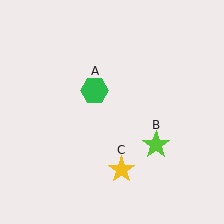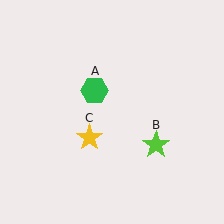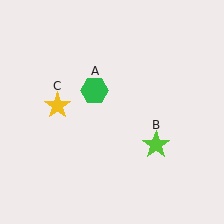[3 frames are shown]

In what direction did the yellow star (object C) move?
The yellow star (object C) moved up and to the left.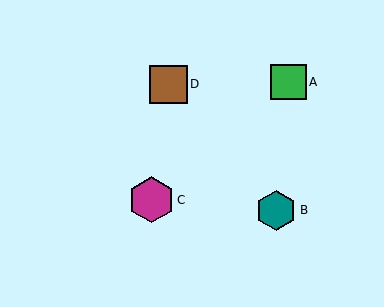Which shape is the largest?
The magenta hexagon (labeled C) is the largest.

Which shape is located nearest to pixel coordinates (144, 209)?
The magenta hexagon (labeled C) at (151, 200) is nearest to that location.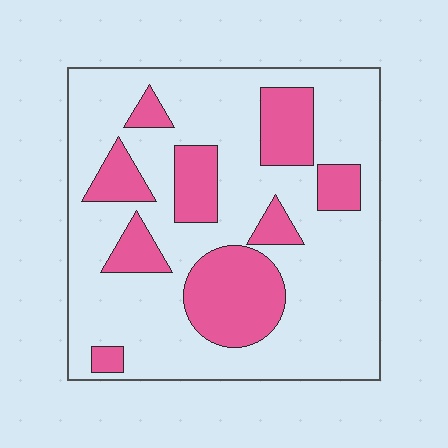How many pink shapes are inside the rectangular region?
9.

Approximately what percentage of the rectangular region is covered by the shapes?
Approximately 25%.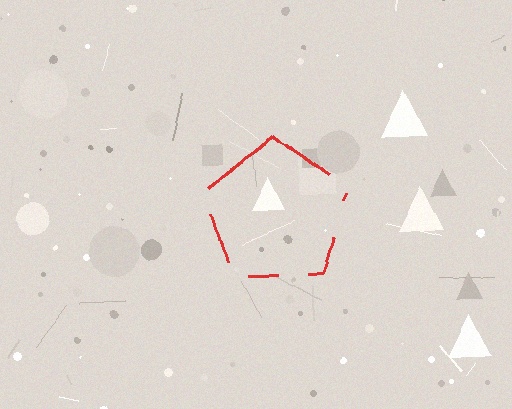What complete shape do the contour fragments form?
The contour fragments form a pentagon.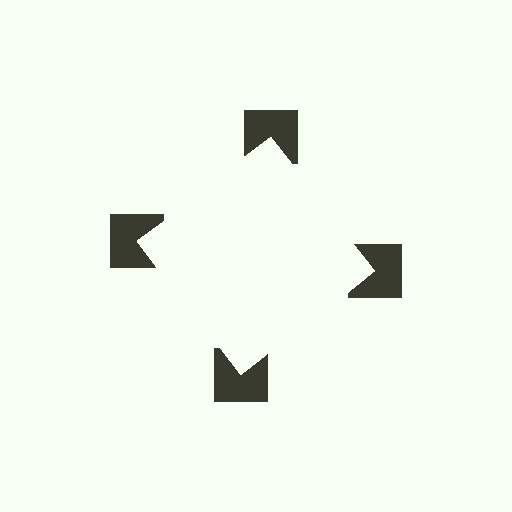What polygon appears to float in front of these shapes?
An illusory square — its edges are inferred from the aligned wedge cuts in the notched squares, not physically drawn.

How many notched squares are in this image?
There are 4 — one at each vertex of the illusory square.